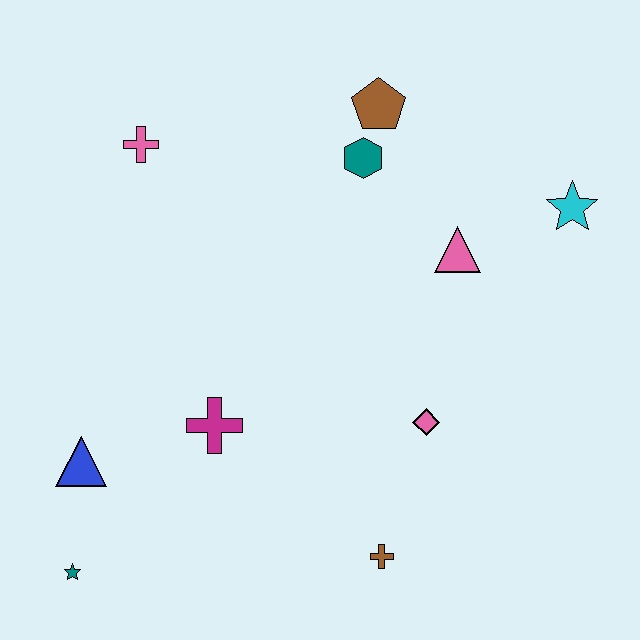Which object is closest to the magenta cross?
The blue triangle is closest to the magenta cross.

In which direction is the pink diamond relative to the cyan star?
The pink diamond is below the cyan star.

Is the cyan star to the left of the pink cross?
No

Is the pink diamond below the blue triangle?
No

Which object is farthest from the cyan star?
The teal star is farthest from the cyan star.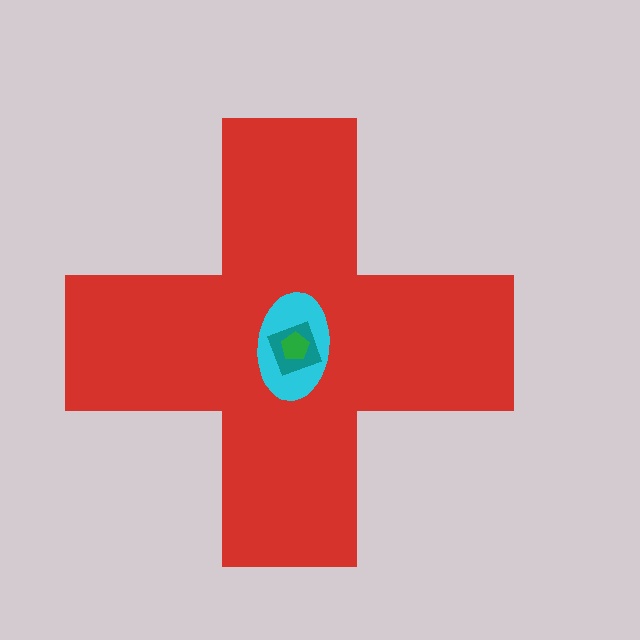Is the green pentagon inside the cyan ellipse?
Yes.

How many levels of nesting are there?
4.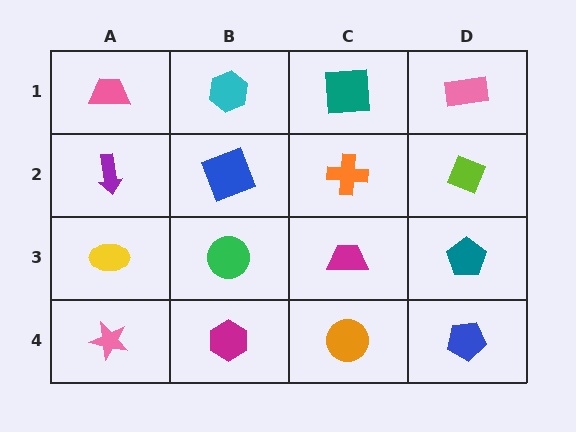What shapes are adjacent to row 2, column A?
A pink trapezoid (row 1, column A), a yellow ellipse (row 3, column A), a blue square (row 2, column B).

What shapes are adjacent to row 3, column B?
A blue square (row 2, column B), a magenta hexagon (row 4, column B), a yellow ellipse (row 3, column A), a magenta trapezoid (row 3, column C).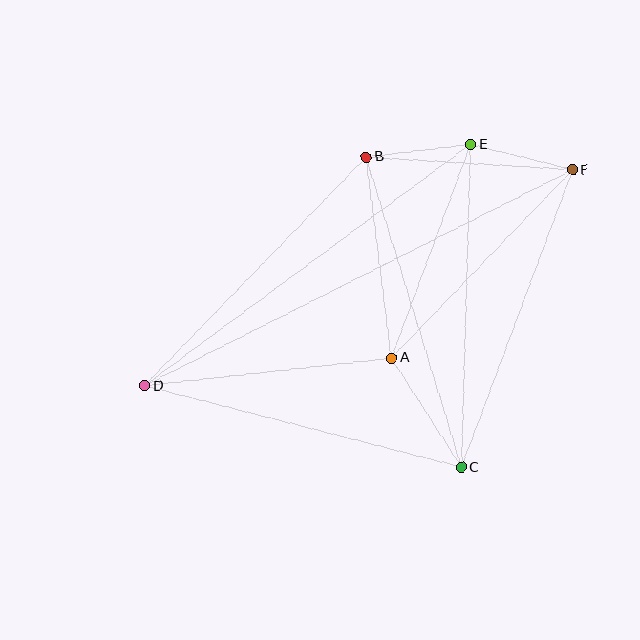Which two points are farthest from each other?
Points D and F are farthest from each other.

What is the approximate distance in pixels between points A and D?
The distance between A and D is approximately 249 pixels.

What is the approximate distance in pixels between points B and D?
The distance between B and D is approximately 318 pixels.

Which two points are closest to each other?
Points E and F are closest to each other.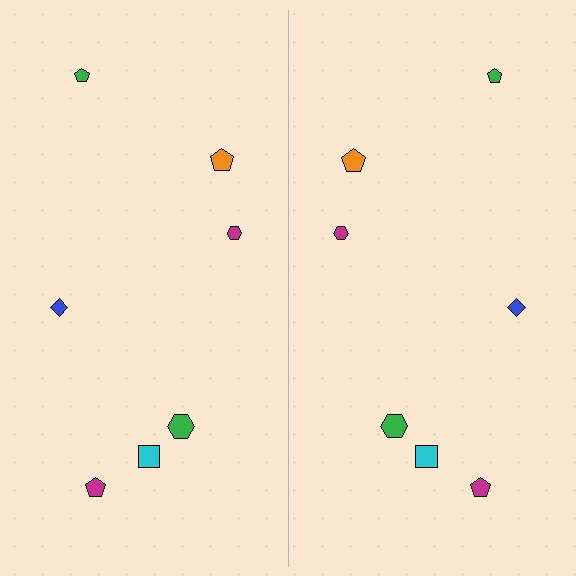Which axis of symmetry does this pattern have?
The pattern has a vertical axis of symmetry running through the center of the image.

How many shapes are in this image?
There are 14 shapes in this image.